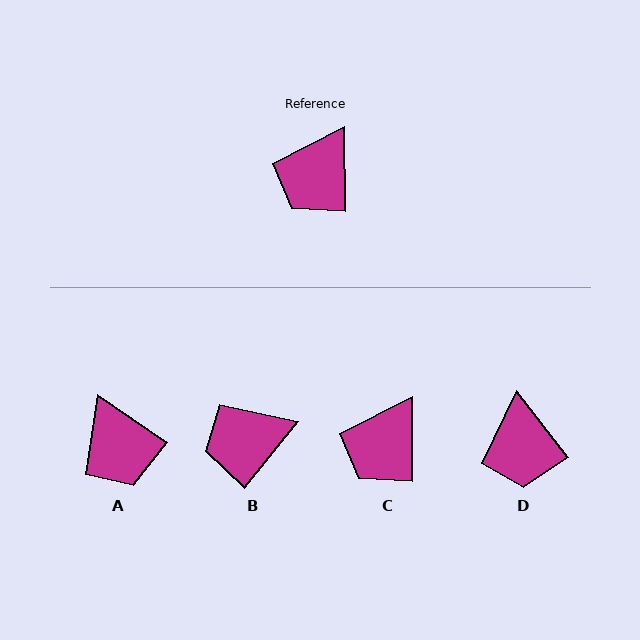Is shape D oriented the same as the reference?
No, it is off by about 37 degrees.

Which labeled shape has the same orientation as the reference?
C.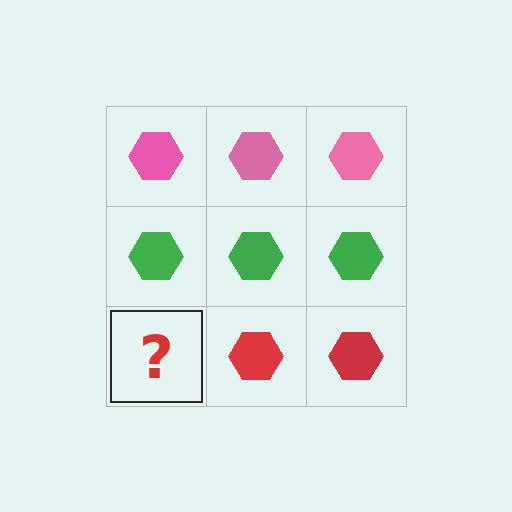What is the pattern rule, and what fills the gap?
The rule is that each row has a consistent color. The gap should be filled with a red hexagon.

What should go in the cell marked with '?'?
The missing cell should contain a red hexagon.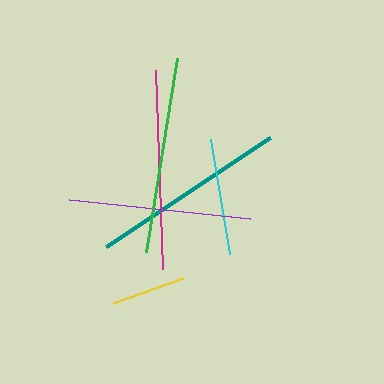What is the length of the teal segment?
The teal segment is approximately 197 pixels long.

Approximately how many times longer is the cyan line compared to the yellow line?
The cyan line is approximately 1.6 times the length of the yellow line.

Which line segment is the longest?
The magenta line is the longest at approximately 199 pixels.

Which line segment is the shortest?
The yellow line is the shortest at approximately 74 pixels.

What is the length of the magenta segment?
The magenta segment is approximately 199 pixels long.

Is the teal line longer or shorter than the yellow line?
The teal line is longer than the yellow line.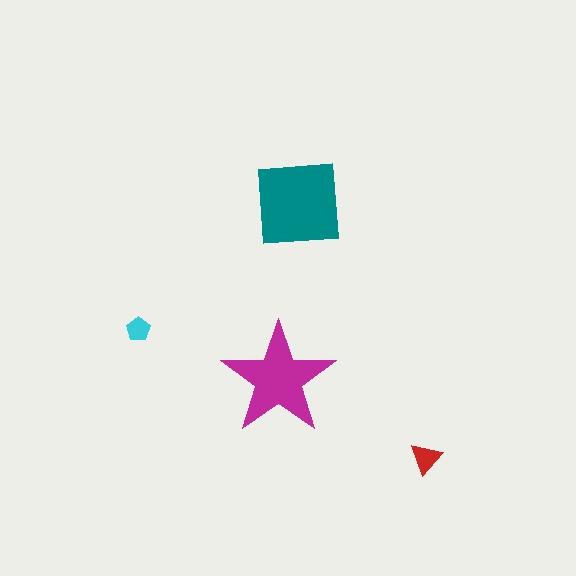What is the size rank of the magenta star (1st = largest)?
2nd.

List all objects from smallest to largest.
The cyan pentagon, the red triangle, the magenta star, the teal square.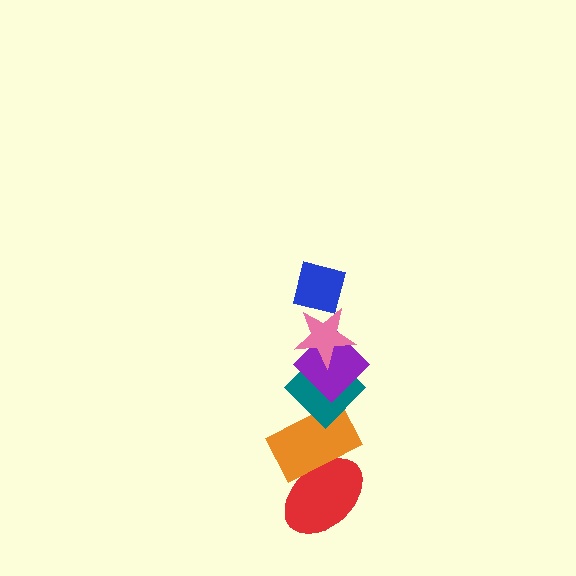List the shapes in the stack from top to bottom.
From top to bottom: the blue square, the pink star, the purple diamond, the teal diamond, the orange rectangle, the red ellipse.